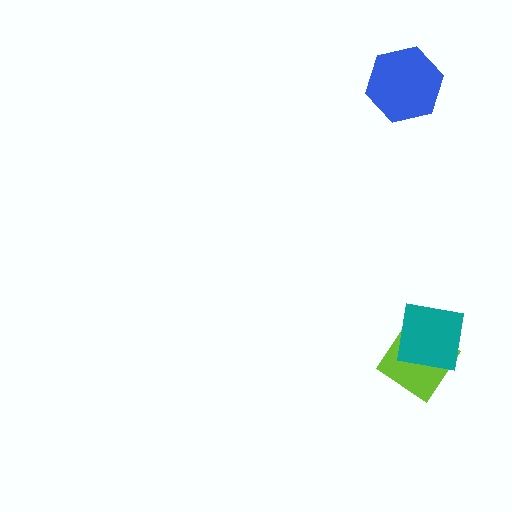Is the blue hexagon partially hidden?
No, no other shape covers it.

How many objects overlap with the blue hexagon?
0 objects overlap with the blue hexagon.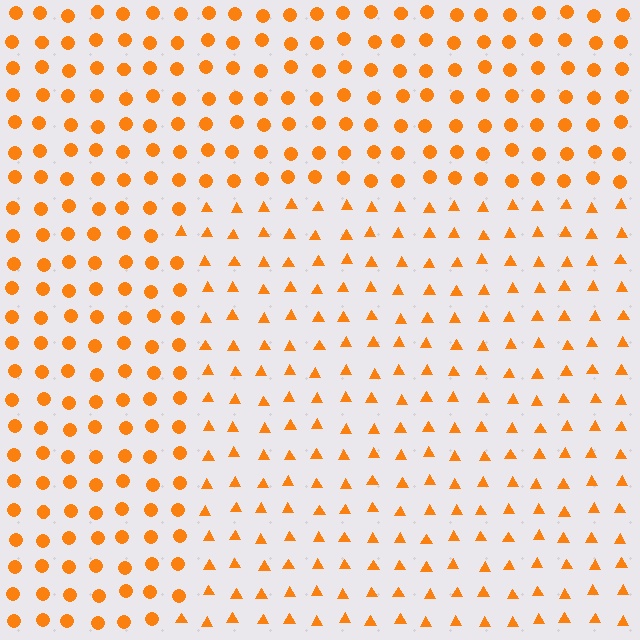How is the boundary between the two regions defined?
The boundary is defined by a change in element shape: triangles inside vs. circles outside. All elements share the same color and spacing.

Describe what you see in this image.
The image is filled with small orange elements arranged in a uniform grid. A rectangle-shaped region contains triangles, while the surrounding area contains circles. The boundary is defined purely by the change in element shape.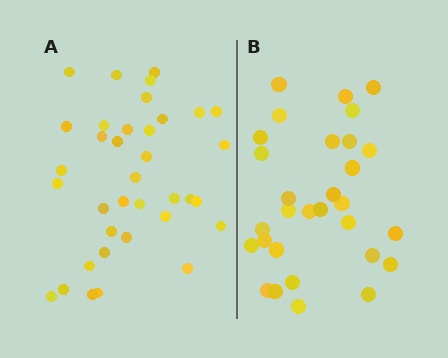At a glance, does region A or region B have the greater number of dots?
Region A (the left region) has more dots.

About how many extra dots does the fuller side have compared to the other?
Region A has about 6 more dots than region B.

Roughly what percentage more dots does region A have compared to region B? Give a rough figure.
About 20% more.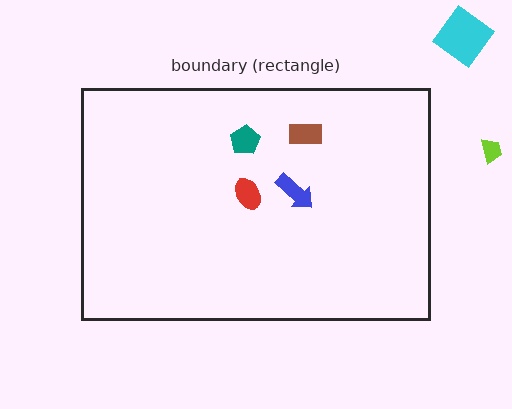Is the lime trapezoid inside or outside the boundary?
Outside.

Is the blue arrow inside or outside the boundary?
Inside.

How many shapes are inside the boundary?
4 inside, 2 outside.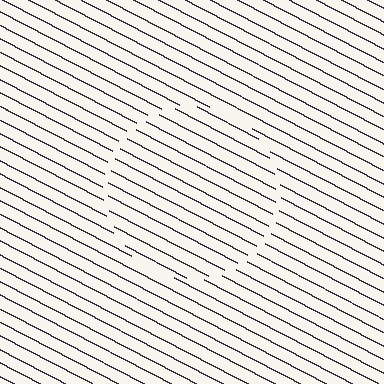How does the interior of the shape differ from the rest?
The interior of the shape contains the same grating, shifted by half a period — the contour is defined by the phase discontinuity where line-ends from the inner and outer gratings abut.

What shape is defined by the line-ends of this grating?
An illusory circle. The interior of the shape contains the same grating, shifted by half a period — the contour is defined by the phase discontinuity where line-ends from the inner and outer gratings abut.